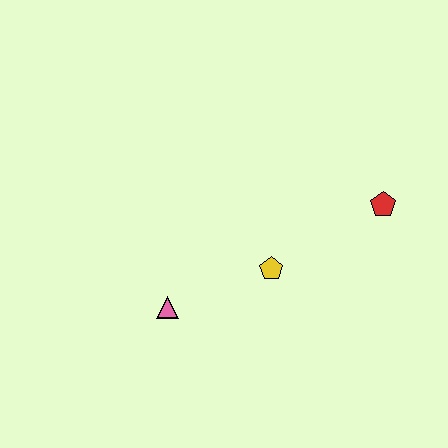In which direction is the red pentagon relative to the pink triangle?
The red pentagon is to the right of the pink triangle.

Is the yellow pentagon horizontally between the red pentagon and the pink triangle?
Yes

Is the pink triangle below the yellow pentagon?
Yes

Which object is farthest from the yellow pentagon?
The red pentagon is farthest from the yellow pentagon.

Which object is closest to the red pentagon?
The yellow pentagon is closest to the red pentagon.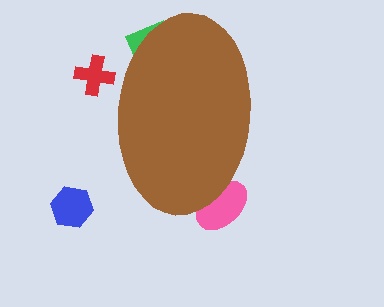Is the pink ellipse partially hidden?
Yes, the pink ellipse is partially hidden behind the brown ellipse.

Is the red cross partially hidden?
Yes, the red cross is partially hidden behind the brown ellipse.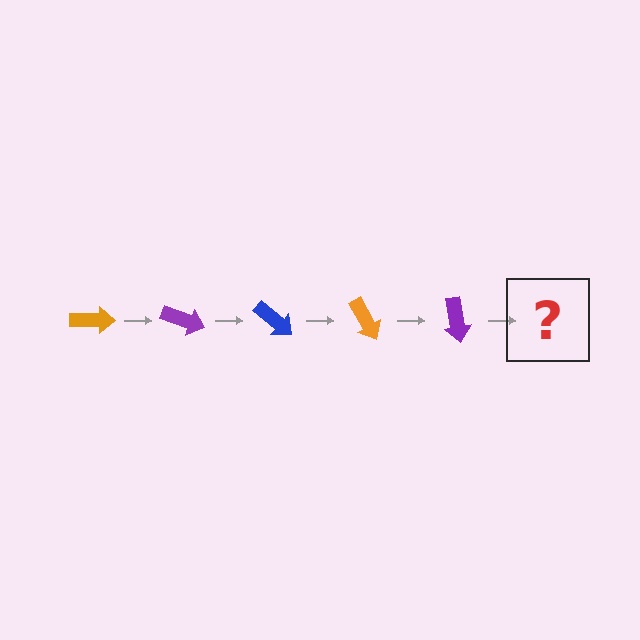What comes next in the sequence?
The next element should be a blue arrow, rotated 100 degrees from the start.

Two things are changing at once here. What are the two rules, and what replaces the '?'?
The two rules are that it rotates 20 degrees each step and the color cycles through orange, purple, and blue. The '?' should be a blue arrow, rotated 100 degrees from the start.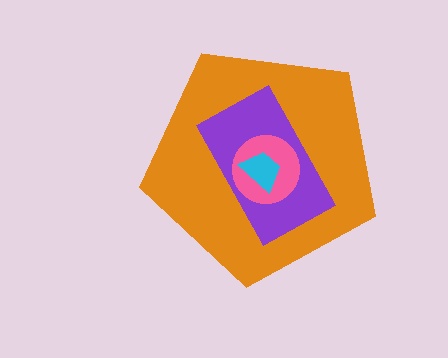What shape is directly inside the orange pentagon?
The purple rectangle.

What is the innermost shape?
The cyan trapezoid.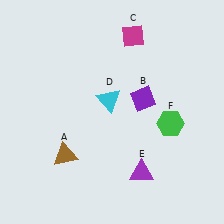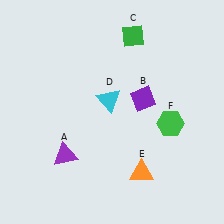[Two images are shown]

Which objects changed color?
A changed from brown to purple. C changed from magenta to green. E changed from purple to orange.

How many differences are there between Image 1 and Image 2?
There are 3 differences between the two images.